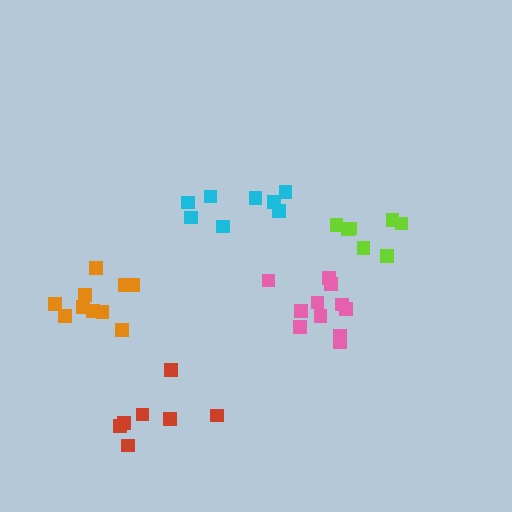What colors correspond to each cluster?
The clusters are colored: cyan, lime, red, pink, orange.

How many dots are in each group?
Group 1: 8 dots, Group 2: 7 dots, Group 3: 7 dots, Group 4: 11 dots, Group 5: 10 dots (43 total).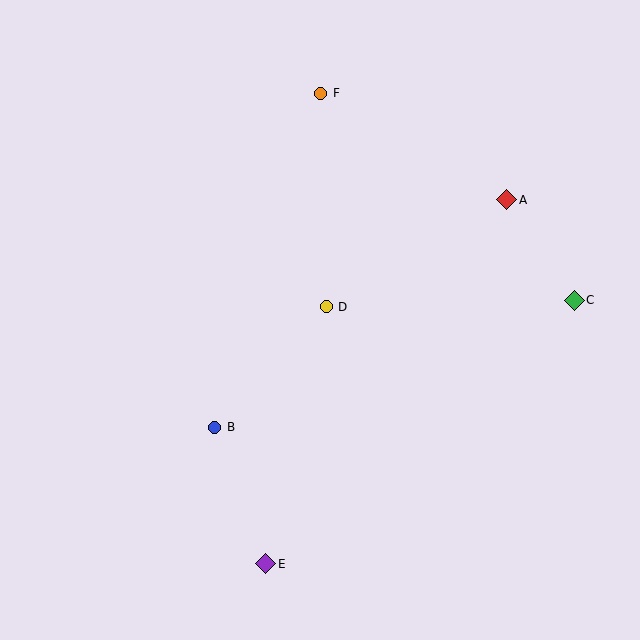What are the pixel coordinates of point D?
Point D is at (326, 307).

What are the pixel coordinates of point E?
Point E is at (266, 564).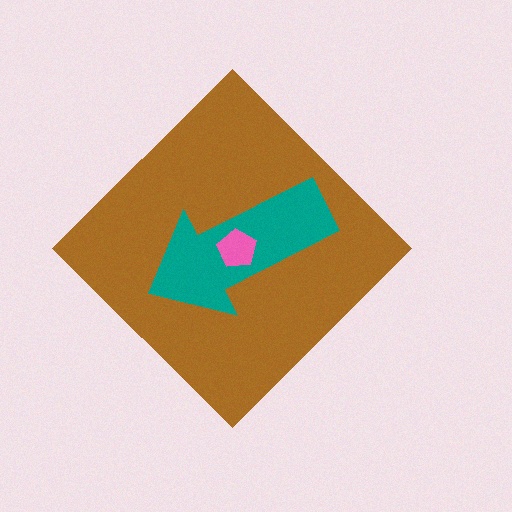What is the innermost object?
The pink pentagon.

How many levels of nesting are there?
3.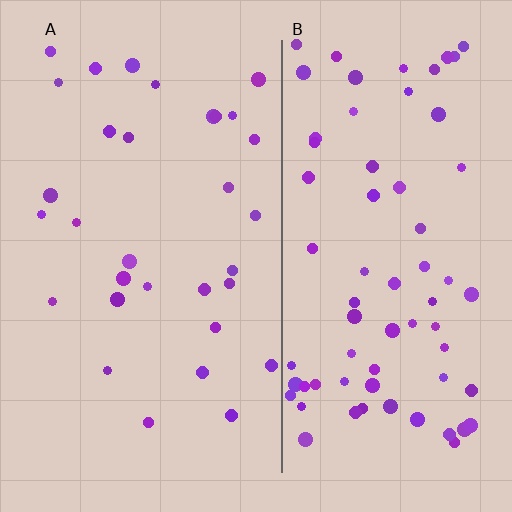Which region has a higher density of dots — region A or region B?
B (the right).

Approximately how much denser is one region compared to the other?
Approximately 2.2× — region B over region A.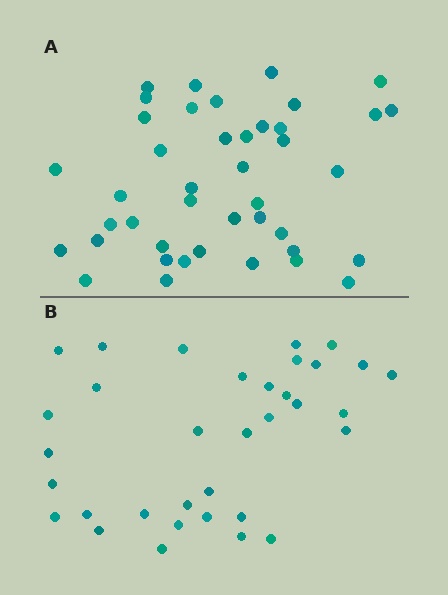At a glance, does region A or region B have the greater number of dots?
Region A (the top region) has more dots.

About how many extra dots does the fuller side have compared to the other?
Region A has roughly 8 or so more dots than region B.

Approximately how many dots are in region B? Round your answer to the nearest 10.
About 30 dots. (The exact count is 34, which rounds to 30.)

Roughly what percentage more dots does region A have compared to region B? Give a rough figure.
About 25% more.